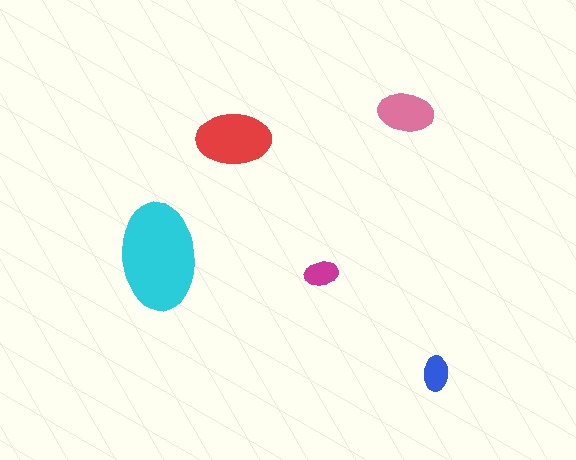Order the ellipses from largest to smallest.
the cyan one, the red one, the pink one, the blue one, the magenta one.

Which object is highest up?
The pink ellipse is topmost.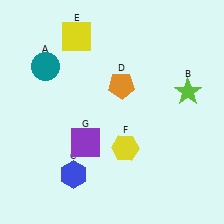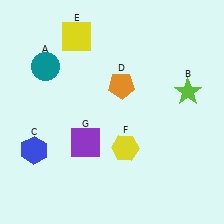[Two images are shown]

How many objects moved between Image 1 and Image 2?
1 object moved between the two images.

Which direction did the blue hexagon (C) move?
The blue hexagon (C) moved left.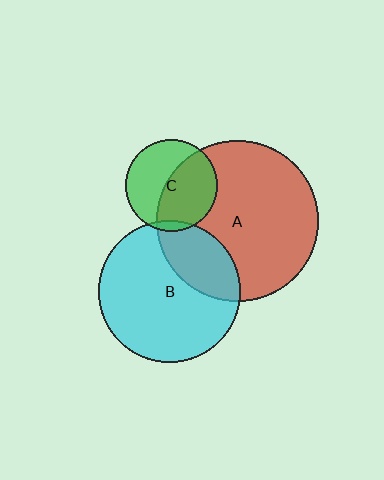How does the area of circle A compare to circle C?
Approximately 3.1 times.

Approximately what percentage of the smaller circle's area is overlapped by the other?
Approximately 5%.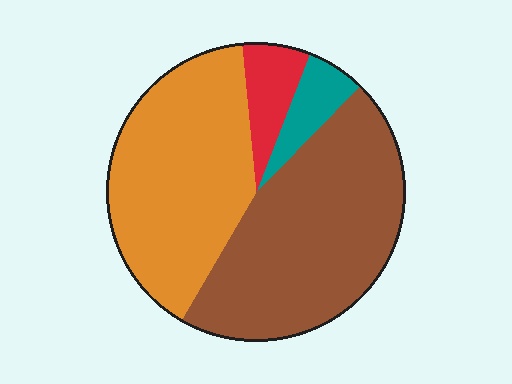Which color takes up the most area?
Brown, at roughly 45%.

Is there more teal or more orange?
Orange.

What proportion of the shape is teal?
Teal takes up about one tenth (1/10) of the shape.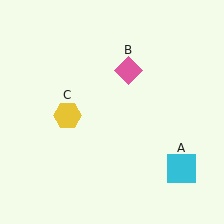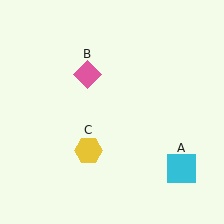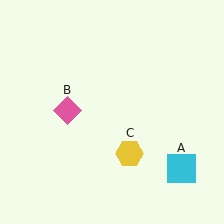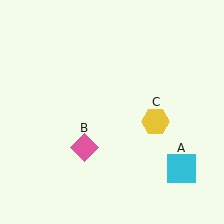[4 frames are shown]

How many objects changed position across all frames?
2 objects changed position: pink diamond (object B), yellow hexagon (object C).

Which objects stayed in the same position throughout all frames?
Cyan square (object A) remained stationary.